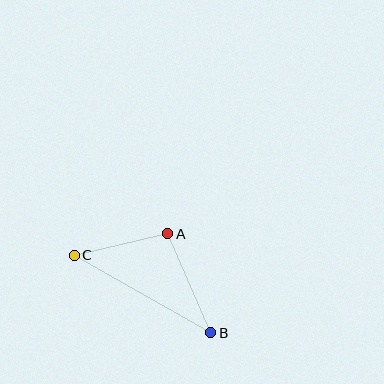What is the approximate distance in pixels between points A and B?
The distance between A and B is approximately 108 pixels.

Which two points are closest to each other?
Points A and C are closest to each other.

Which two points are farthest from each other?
Points B and C are farthest from each other.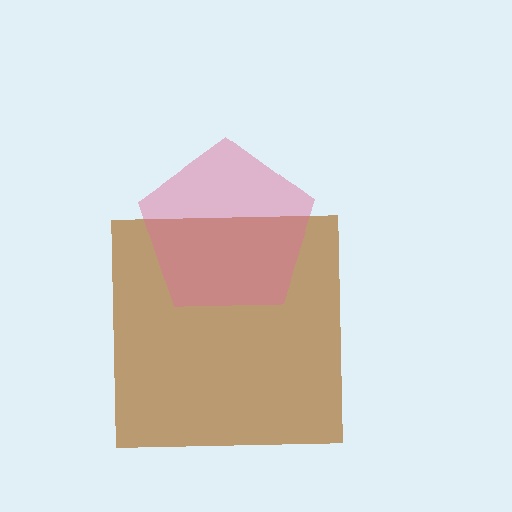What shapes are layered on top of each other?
The layered shapes are: a brown square, a pink pentagon.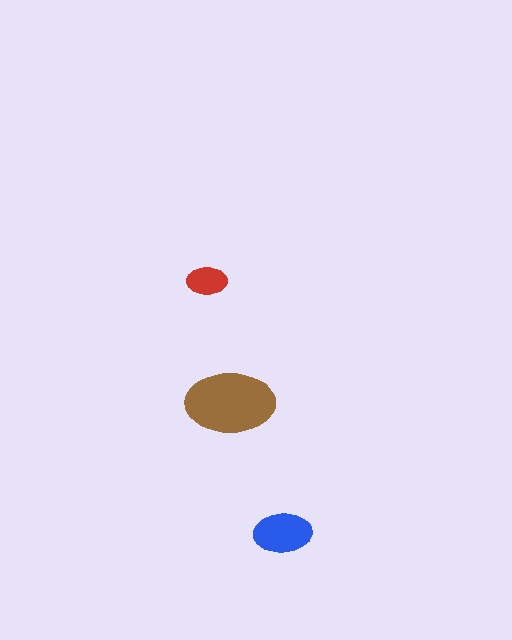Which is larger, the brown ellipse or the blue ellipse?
The brown one.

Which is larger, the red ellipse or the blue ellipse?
The blue one.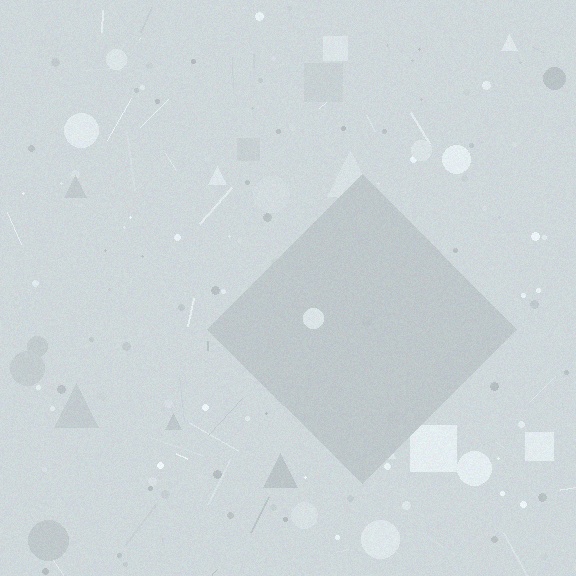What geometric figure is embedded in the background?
A diamond is embedded in the background.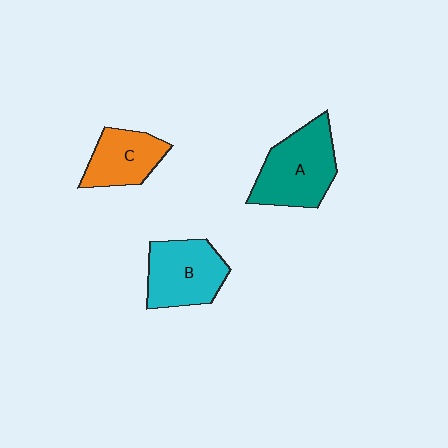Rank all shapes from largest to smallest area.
From largest to smallest: A (teal), B (cyan), C (orange).